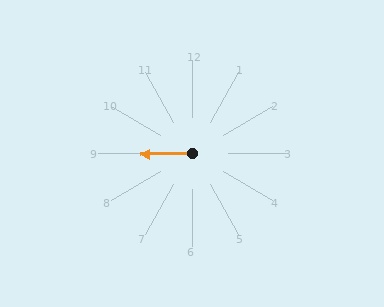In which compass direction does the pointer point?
West.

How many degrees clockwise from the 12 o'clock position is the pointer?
Approximately 269 degrees.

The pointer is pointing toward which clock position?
Roughly 9 o'clock.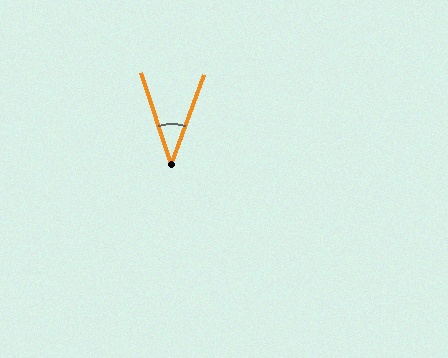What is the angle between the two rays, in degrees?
Approximately 38 degrees.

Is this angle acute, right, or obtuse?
It is acute.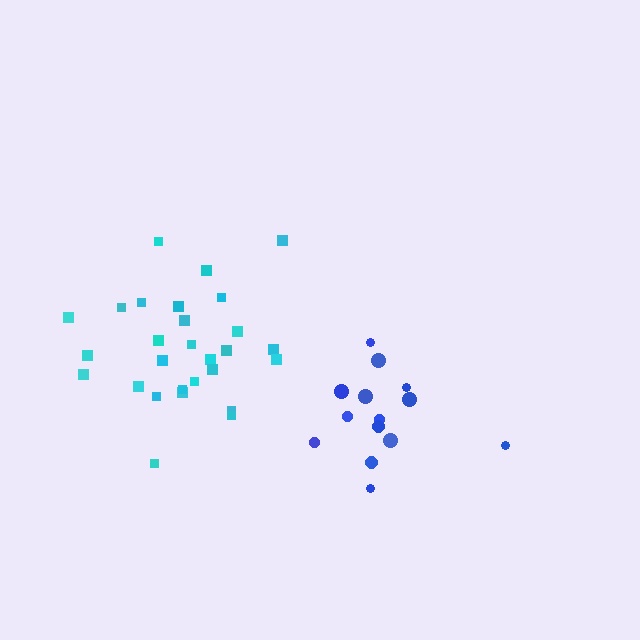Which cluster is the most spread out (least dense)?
Blue.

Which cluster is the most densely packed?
Cyan.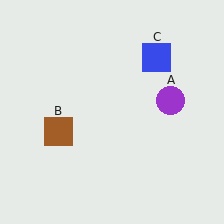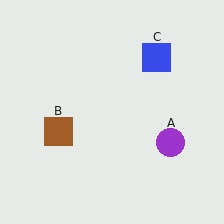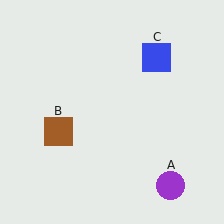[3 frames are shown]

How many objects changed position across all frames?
1 object changed position: purple circle (object A).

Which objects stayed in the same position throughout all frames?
Brown square (object B) and blue square (object C) remained stationary.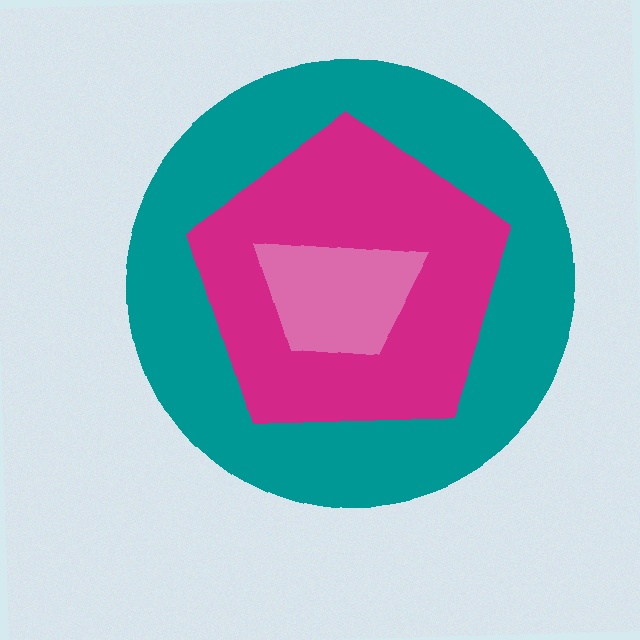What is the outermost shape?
The teal circle.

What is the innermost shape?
The pink trapezoid.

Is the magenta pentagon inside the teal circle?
Yes.